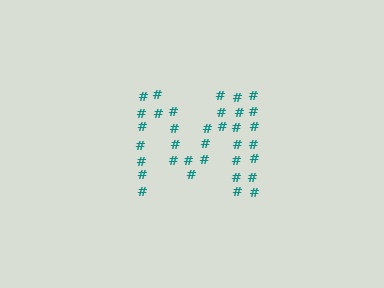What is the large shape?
The large shape is the letter M.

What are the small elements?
The small elements are hash symbols.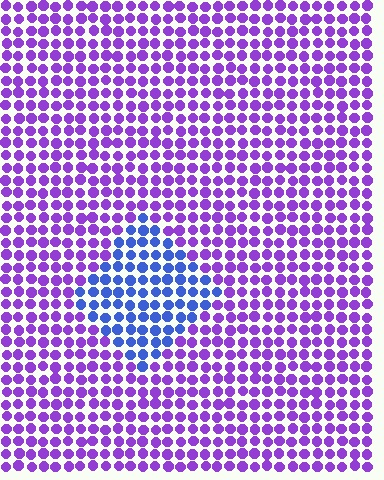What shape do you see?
I see a diamond.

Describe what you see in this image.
The image is filled with small purple elements in a uniform arrangement. A diamond-shaped region is visible where the elements are tinted to a slightly different hue, forming a subtle color boundary.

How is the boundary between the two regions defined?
The boundary is defined purely by a slight shift in hue (about 48 degrees). Spacing, size, and orientation are identical on both sides.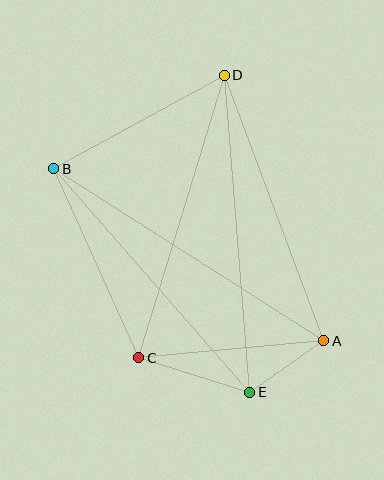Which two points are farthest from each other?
Points A and B are farthest from each other.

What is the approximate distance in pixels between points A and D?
The distance between A and D is approximately 284 pixels.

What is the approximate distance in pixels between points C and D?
The distance between C and D is approximately 295 pixels.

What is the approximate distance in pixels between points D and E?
The distance between D and E is approximately 318 pixels.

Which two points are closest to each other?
Points A and E are closest to each other.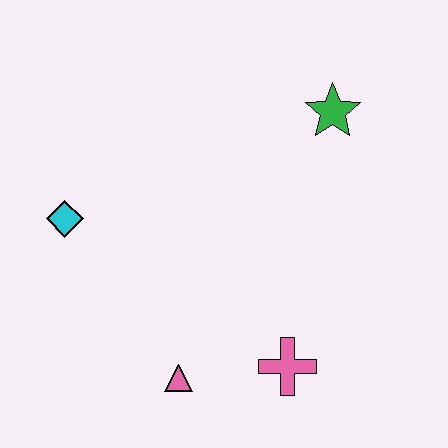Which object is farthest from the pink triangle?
The green star is farthest from the pink triangle.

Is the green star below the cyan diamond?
No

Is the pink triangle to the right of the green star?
No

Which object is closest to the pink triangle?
The pink cross is closest to the pink triangle.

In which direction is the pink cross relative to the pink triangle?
The pink cross is to the right of the pink triangle.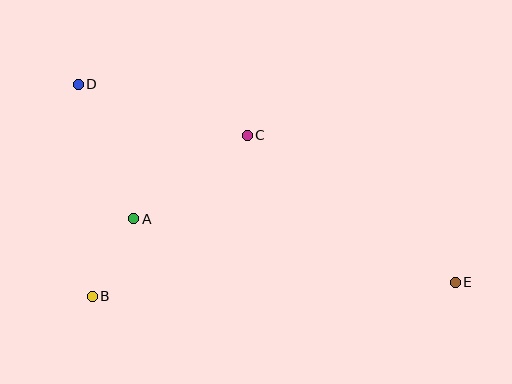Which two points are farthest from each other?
Points D and E are farthest from each other.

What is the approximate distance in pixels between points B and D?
The distance between B and D is approximately 212 pixels.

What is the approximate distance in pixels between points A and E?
The distance between A and E is approximately 328 pixels.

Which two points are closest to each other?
Points A and B are closest to each other.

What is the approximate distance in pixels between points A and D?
The distance between A and D is approximately 145 pixels.